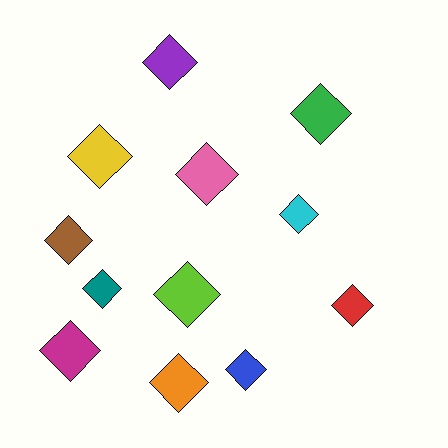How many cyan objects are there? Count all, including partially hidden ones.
There is 1 cyan object.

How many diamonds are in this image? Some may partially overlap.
There are 12 diamonds.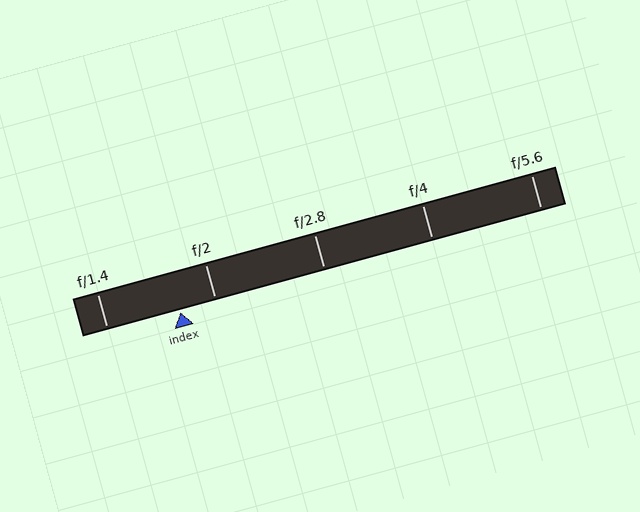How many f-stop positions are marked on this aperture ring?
There are 5 f-stop positions marked.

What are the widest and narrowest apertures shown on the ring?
The widest aperture shown is f/1.4 and the narrowest is f/5.6.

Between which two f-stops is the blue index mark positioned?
The index mark is between f/1.4 and f/2.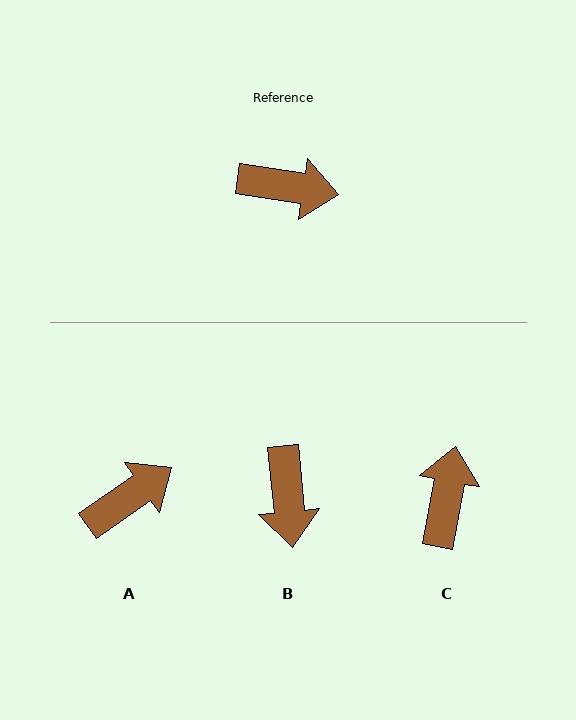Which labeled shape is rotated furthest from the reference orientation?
C, about 88 degrees away.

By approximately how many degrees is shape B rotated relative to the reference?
Approximately 76 degrees clockwise.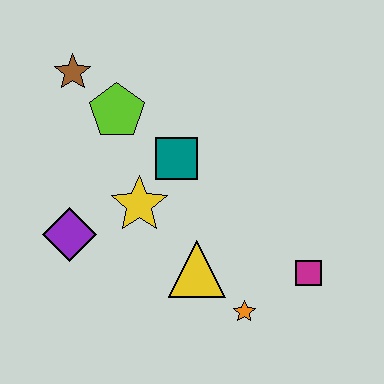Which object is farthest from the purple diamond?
The magenta square is farthest from the purple diamond.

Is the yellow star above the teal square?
No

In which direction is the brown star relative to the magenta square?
The brown star is to the left of the magenta square.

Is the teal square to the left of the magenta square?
Yes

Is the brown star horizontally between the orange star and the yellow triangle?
No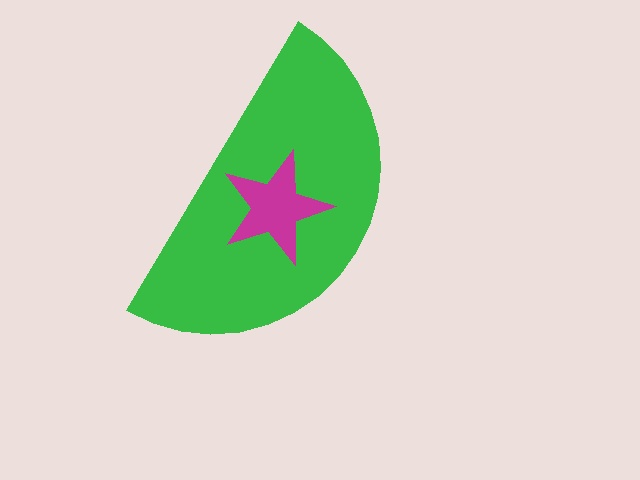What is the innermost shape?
The magenta star.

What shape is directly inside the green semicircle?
The magenta star.